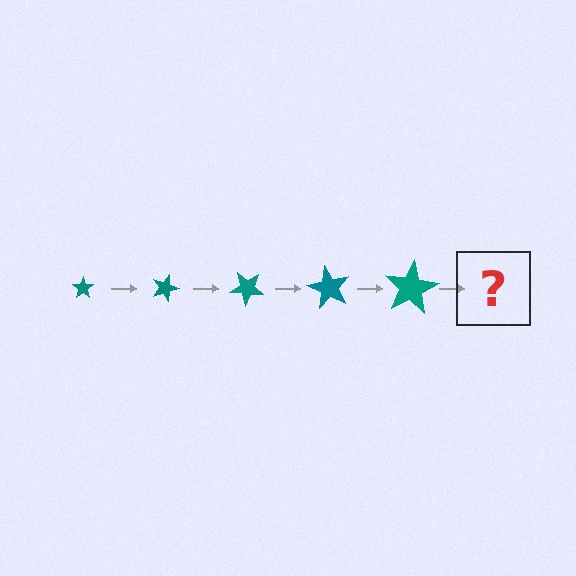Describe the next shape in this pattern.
It should be a star, larger than the previous one and rotated 100 degrees from the start.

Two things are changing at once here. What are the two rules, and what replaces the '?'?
The two rules are that the star grows larger each step and it rotates 20 degrees each step. The '?' should be a star, larger than the previous one and rotated 100 degrees from the start.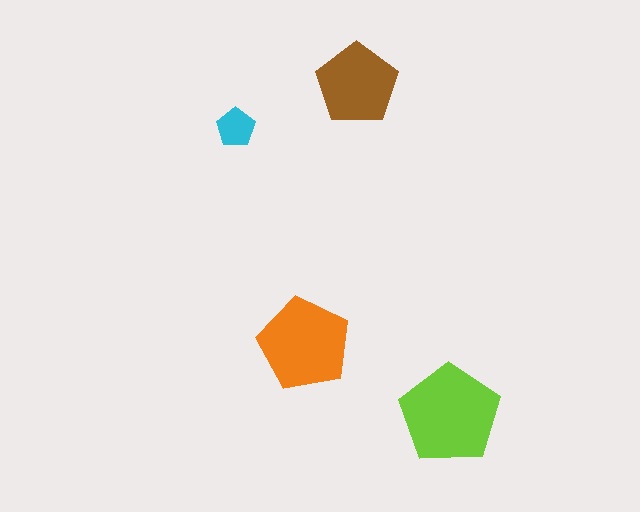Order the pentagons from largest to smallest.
the lime one, the orange one, the brown one, the cyan one.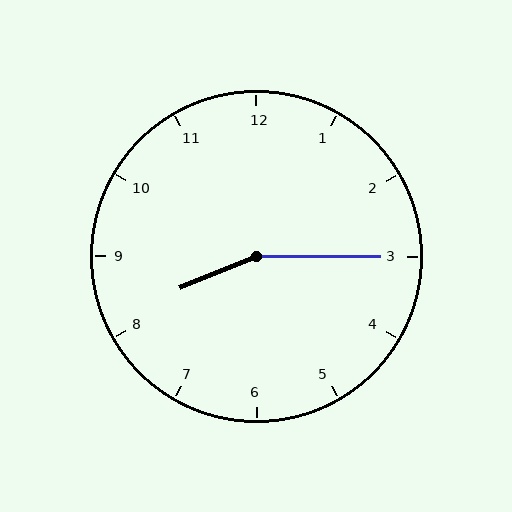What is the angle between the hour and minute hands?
Approximately 158 degrees.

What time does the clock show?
8:15.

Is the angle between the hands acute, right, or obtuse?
It is obtuse.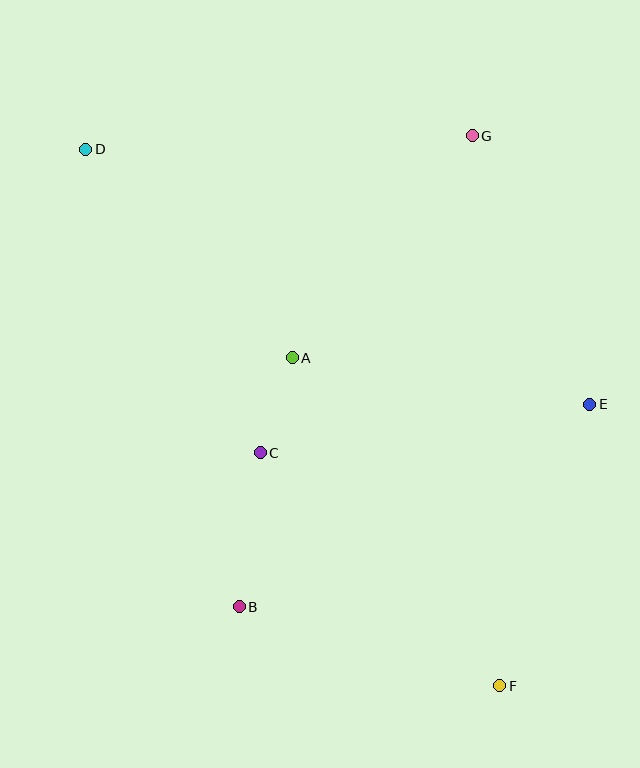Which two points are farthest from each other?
Points D and F are farthest from each other.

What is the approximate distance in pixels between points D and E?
The distance between D and E is approximately 565 pixels.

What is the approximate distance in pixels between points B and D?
The distance between B and D is approximately 483 pixels.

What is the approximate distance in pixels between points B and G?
The distance between B and G is approximately 525 pixels.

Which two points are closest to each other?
Points A and C are closest to each other.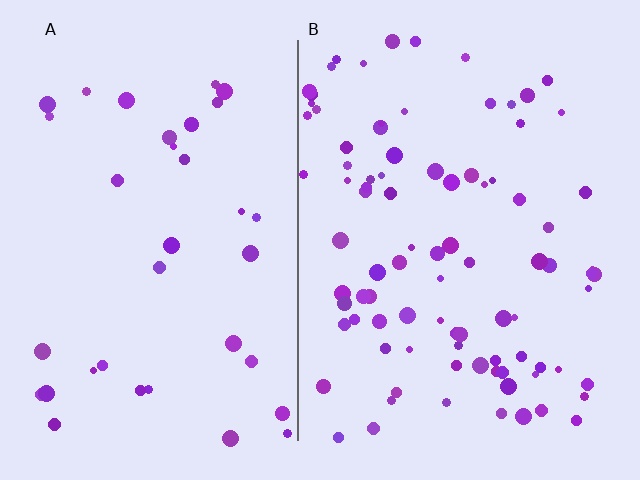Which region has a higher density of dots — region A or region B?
B (the right).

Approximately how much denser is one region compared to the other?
Approximately 2.6× — region B over region A.